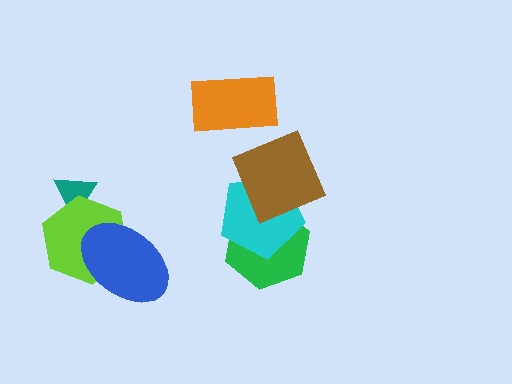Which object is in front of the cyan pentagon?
The brown square is in front of the cyan pentagon.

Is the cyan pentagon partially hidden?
Yes, it is partially covered by another shape.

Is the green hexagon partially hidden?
Yes, it is partially covered by another shape.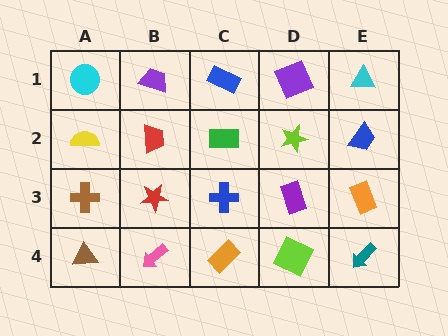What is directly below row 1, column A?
A yellow semicircle.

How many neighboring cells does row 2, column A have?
3.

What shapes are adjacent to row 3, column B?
A red trapezoid (row 2, column B), a pink arrow (row 4, column B), a brown cross (row 3, column A), a blue cross (row 3, column C).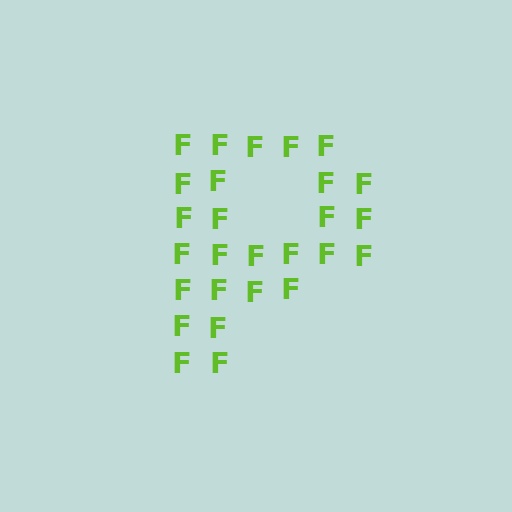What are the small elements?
The small elements are letter F's.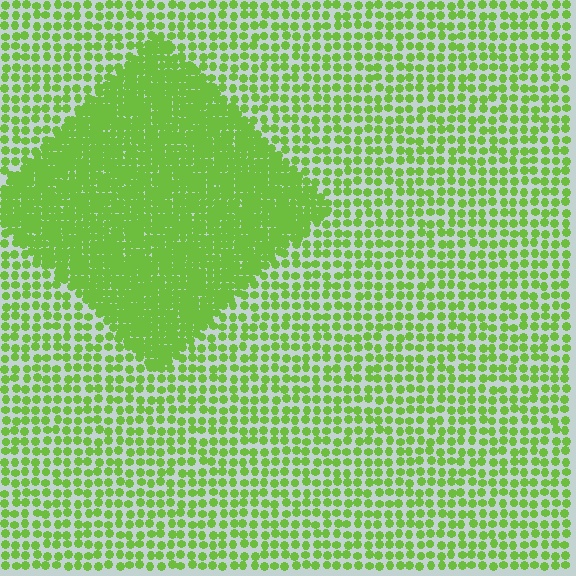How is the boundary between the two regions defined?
The boundary is defined by a change in element density (approximately 2.3x ratio). All elements are the same color, size, and shape.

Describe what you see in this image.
The image contains small lime elements arranged at two different densities. A diamond-shaped region is visible where the elements are more densely packed than the surrounding area.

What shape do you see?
I see a diamond.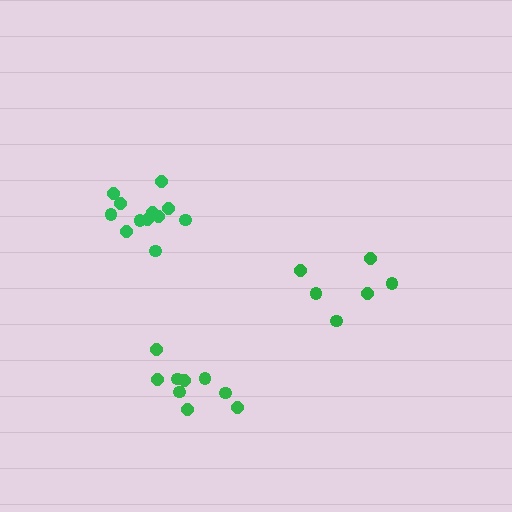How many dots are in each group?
Group 1: 12 dots, Group 2: 6 dots, Group 3: 9 dots (27 total).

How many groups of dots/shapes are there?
There are 3 groups.